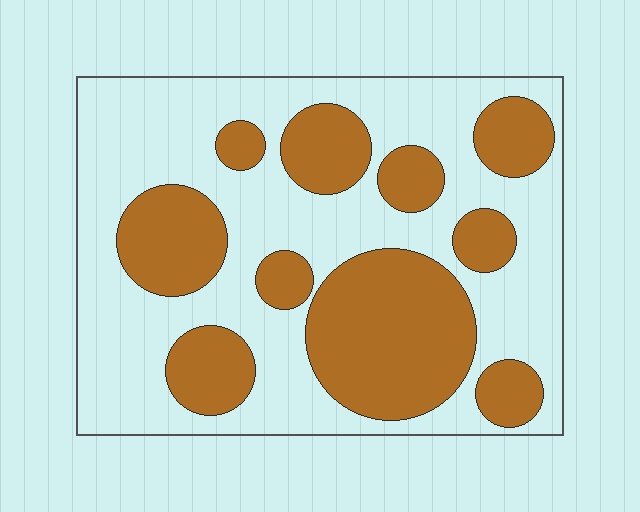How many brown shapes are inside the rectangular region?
10.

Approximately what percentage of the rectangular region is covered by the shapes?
Approximately 40%.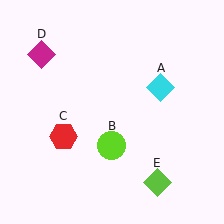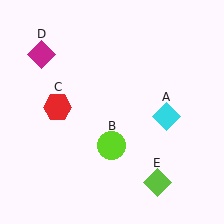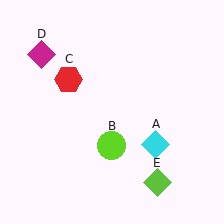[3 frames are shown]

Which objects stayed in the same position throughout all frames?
Lime circle (object B) and magenta diamond (object D) and lime diamond (object E) remained stationary.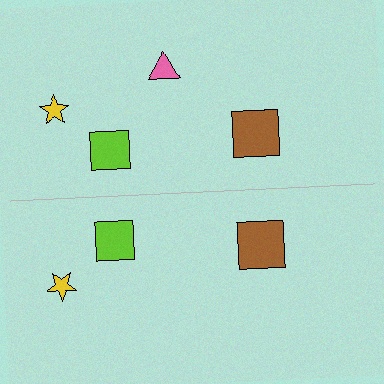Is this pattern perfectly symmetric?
No, the pattern is not perfectly symmetric. A pink triangle is missing from the bottom side.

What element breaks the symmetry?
A pink triangle is missing from the bottom side.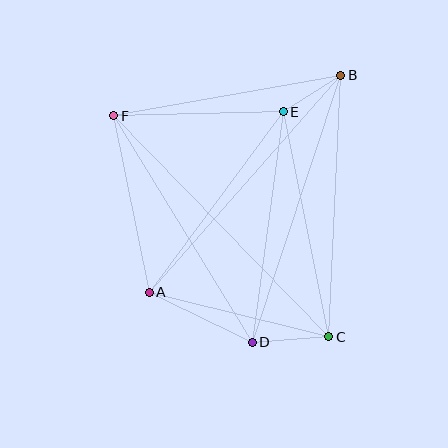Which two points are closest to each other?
Points B and E are closest to each other.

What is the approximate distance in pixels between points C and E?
The distance between C and E is approximately 230 pixels.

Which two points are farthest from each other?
Points C and F are farthest from each other.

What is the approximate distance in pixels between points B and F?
The distance between B and F is approximately 231 pixels.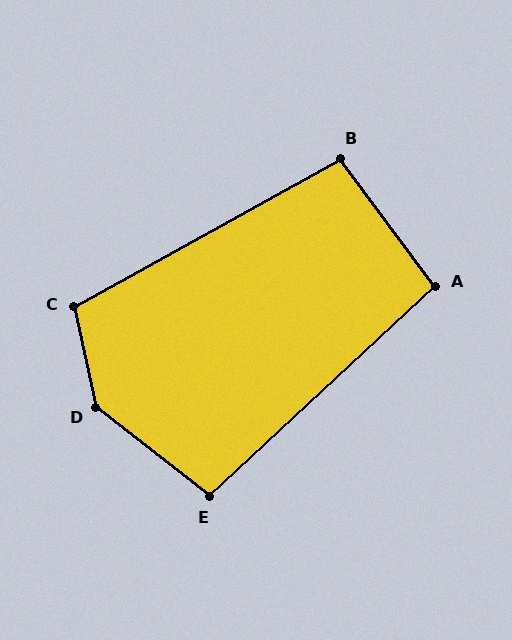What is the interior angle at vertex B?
Approximately 97 degrees (obtuse).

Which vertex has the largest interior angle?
D, at approximately 140 degrees.